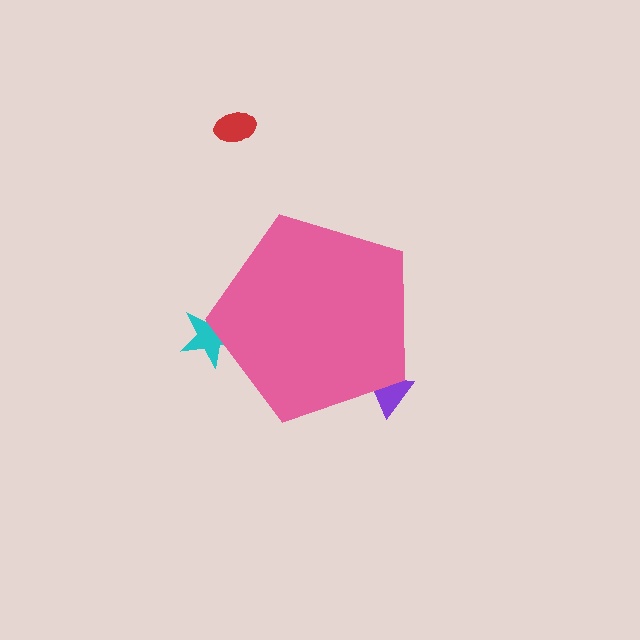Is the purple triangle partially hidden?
Yes, the purple triangle is partially hidden behind the pink pentagon.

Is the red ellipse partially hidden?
No, the red ellipse is fully visible.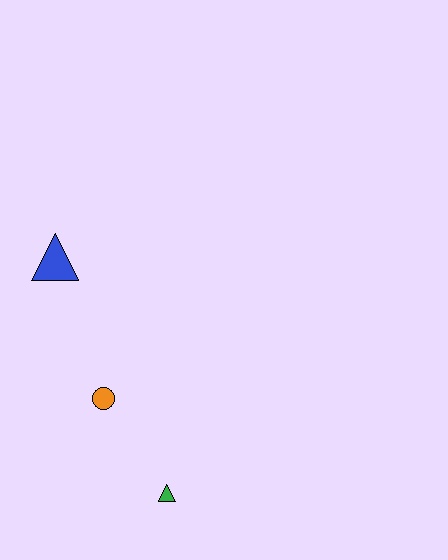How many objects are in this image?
There are 3 objects.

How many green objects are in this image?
There is 1 green object.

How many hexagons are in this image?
There are no hexagons.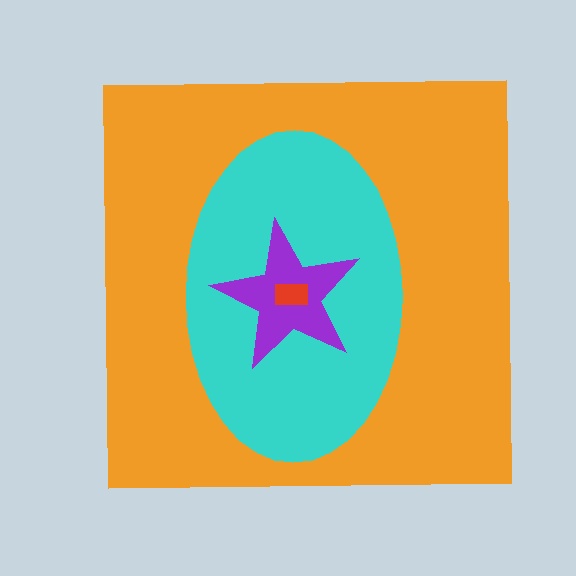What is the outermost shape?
The orange square.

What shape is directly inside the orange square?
The cyan ellipse.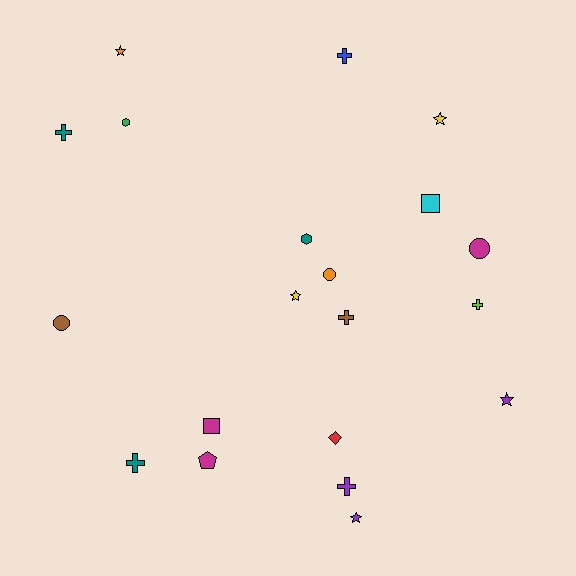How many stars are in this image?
There are 5 stars.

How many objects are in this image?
There are 20 objects.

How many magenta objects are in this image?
There are 3 magenta objects.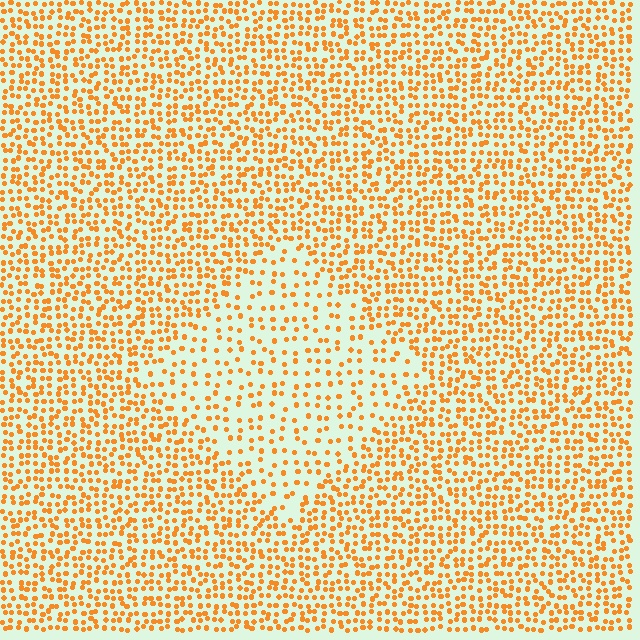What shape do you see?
I see a diamond.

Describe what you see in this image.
The image contains small orange elements arranged at two different densities. A diamond-shaped region is visible where the elements are less densely packed than the surrounding area.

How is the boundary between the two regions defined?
The boundary is defined by a change in element density (approximately 2.0x ratio). All elements are the same color, size, and shape.